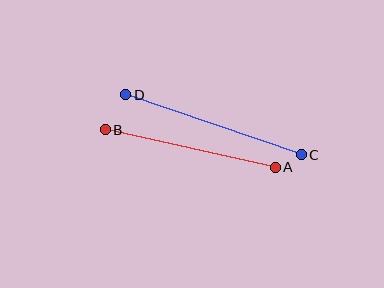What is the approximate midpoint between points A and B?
The midpoint is at approximately (190, 149) pixels.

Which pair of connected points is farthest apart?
Points C and D are farthest apart.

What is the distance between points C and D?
The distance is approximately 186 pixels.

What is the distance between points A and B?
The distance is approximately 174 pixels.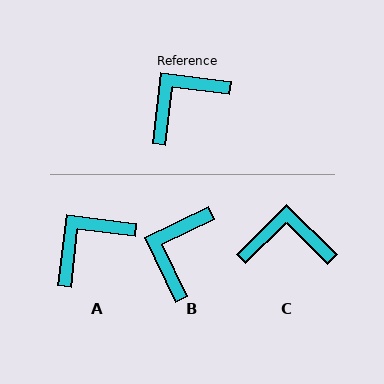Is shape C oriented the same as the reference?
No, it is off by about 39 degrees.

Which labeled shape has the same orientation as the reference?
A.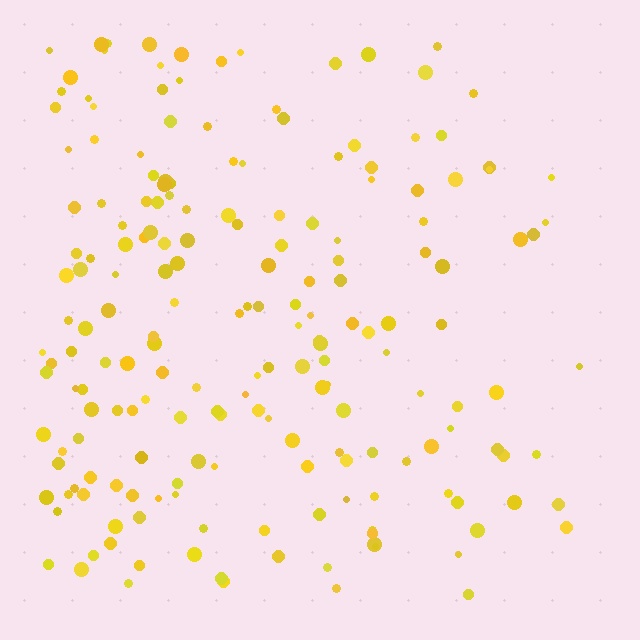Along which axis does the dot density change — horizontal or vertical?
Horizontal.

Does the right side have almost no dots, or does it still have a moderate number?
Still a moderate number, just noticeably fewer than the left.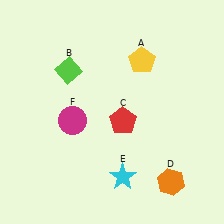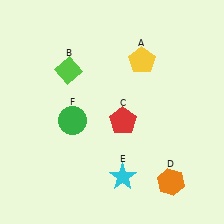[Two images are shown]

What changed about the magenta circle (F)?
In Image 1, F is magenta. In Image 2, it changed to green.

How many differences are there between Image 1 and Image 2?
There is 1 difference between the two images.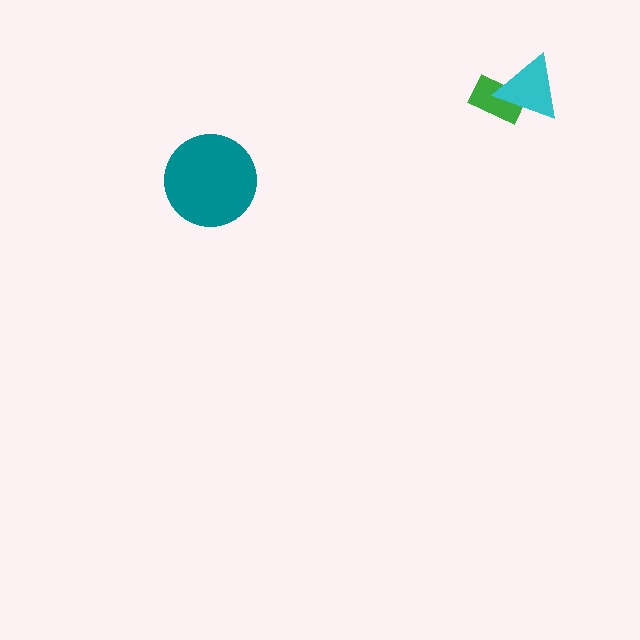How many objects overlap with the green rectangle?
1 object overlaps with the green rectangle.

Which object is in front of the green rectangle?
The cyan triangle is in front of the green rectangle.